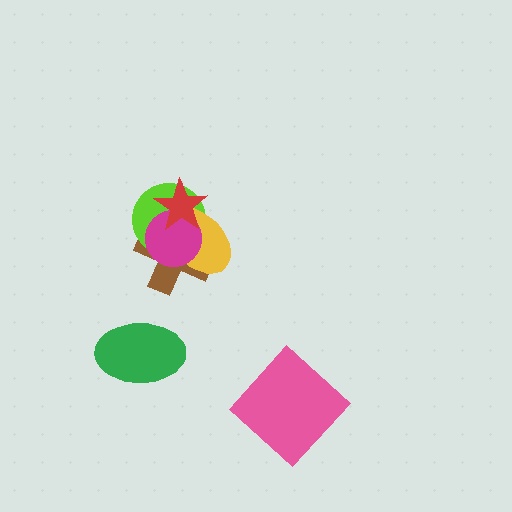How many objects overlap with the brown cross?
4 objects overlap with the brown cross.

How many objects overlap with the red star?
4 objects overlap with the red star.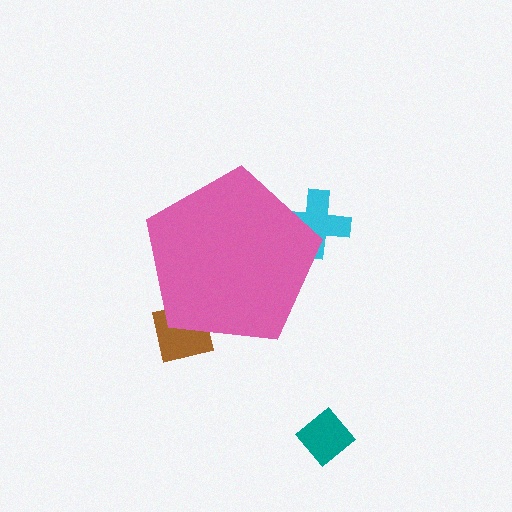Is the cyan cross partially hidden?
Yes, the cyan cross is partially hidden behind the pink pentagon.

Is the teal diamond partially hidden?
No, the teal diamond is fully visible.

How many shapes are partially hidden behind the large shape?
2 shapes are partially hidden.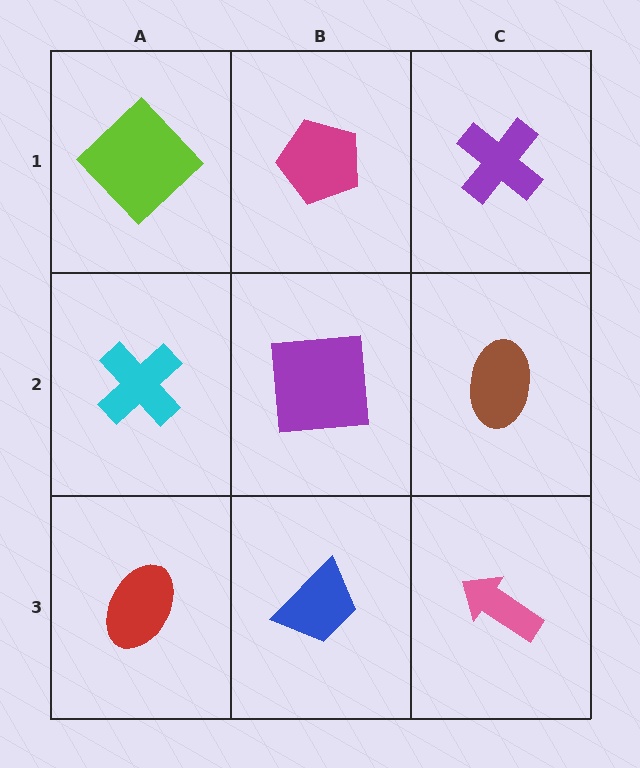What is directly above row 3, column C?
A brown ellipse.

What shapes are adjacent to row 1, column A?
A cyan cross (row 2, column A), a magenta pentagon (row 1, column B).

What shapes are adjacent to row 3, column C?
A brown ellipse (row 2, column C), a blue trapezoid (row 3, column B).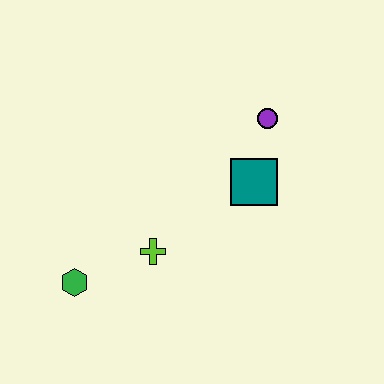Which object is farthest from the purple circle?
The green hexagon is farthest from the purple circle.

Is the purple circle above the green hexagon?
Yes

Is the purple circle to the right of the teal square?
Yes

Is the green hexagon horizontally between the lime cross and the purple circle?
No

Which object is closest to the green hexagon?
The lime cross is closest to the green hexagon.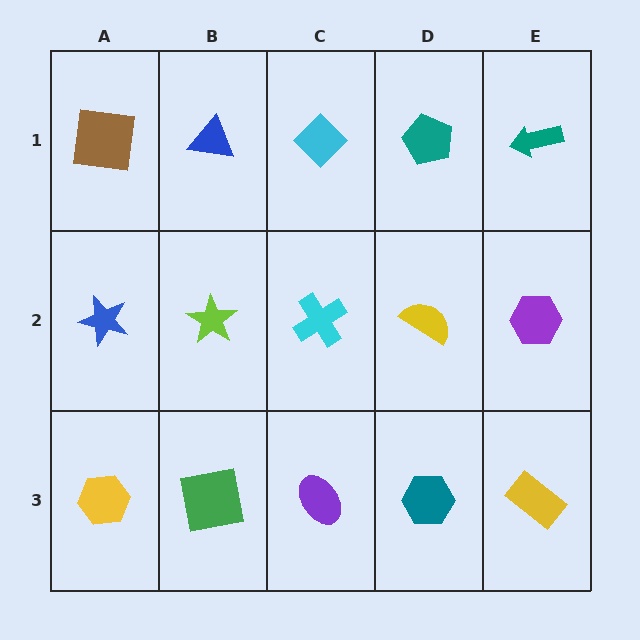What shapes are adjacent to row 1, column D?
A yellow semicircle (row 2, column D), a cyan diamond (row 1, column C), a teal arrow (row 1, column E).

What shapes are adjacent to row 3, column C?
A cyan cross (row 2, column C), a green square (row 3, column B), a teal hexagon (row 3, column D).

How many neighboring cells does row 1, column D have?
3.